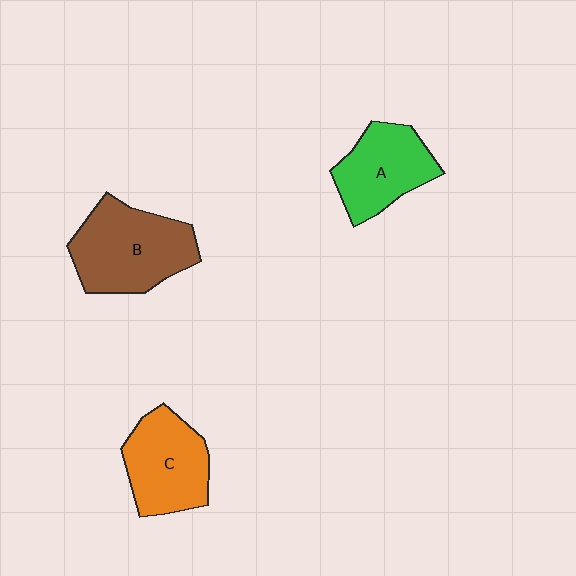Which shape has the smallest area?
Shape A (green).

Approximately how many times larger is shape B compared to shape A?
Approximately 1.3 times.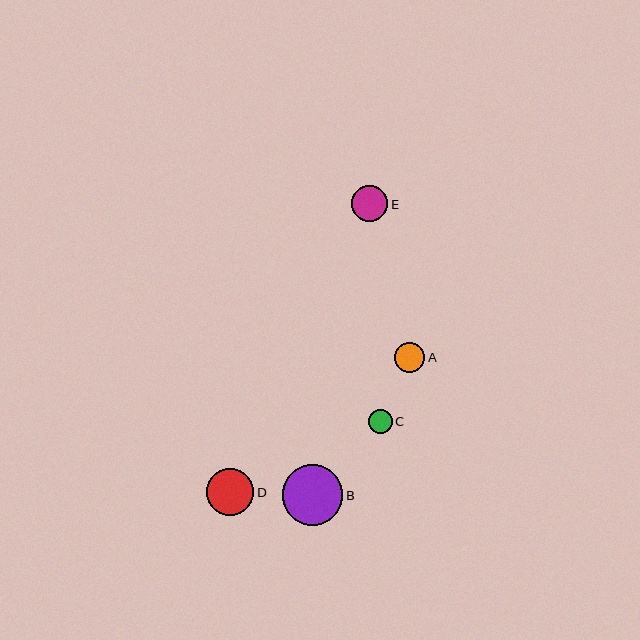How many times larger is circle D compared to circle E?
Circle D is approximately 1.3 times the size of circle E.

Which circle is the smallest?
Circle C is the smallest with a size of approximately 23 pixels.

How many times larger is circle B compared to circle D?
Circle B is approximately 1.3 times the size of circle D.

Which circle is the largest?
Circle B is the largest with a size of approximately 60 pixels.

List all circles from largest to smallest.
From largest to smallest: B, D, E, A, C.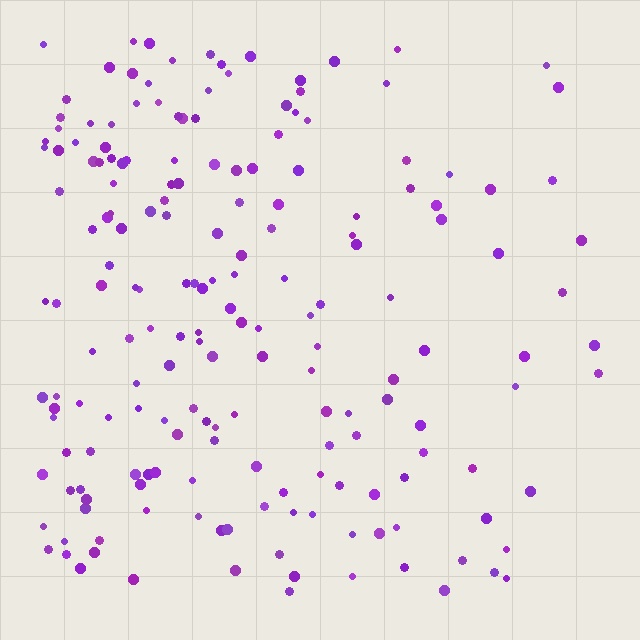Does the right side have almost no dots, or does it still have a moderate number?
Still a moderate number, just noticeably fewer than the left.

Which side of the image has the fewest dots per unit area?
The right.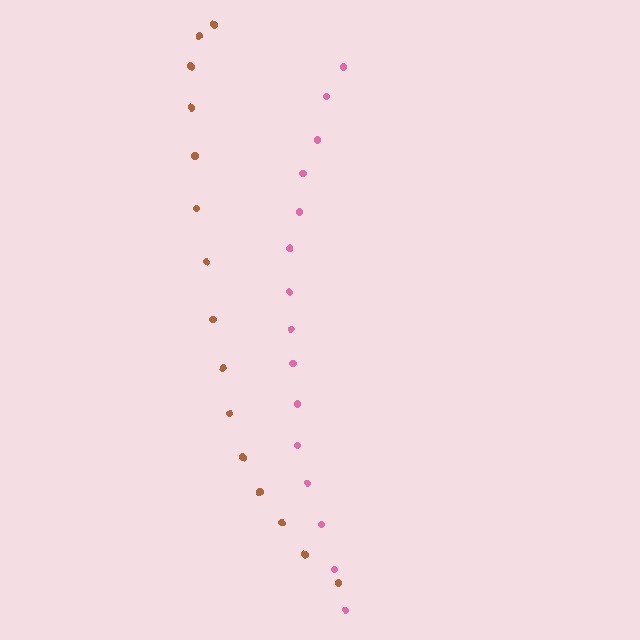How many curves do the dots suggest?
There are 2 distinct paths.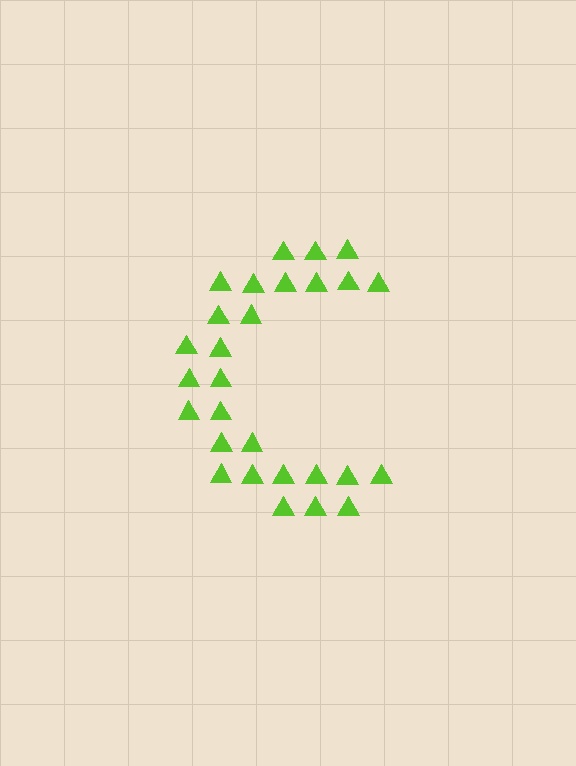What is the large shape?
The large shape is the letter C.